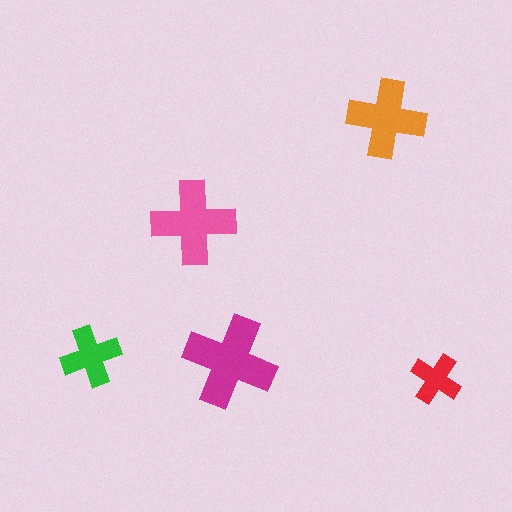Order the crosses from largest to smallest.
the magenta one, the pink one, the orange one, the green one, the red one.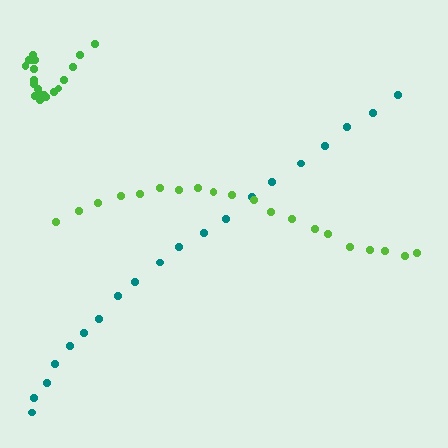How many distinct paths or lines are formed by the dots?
There are 3 distinct paths.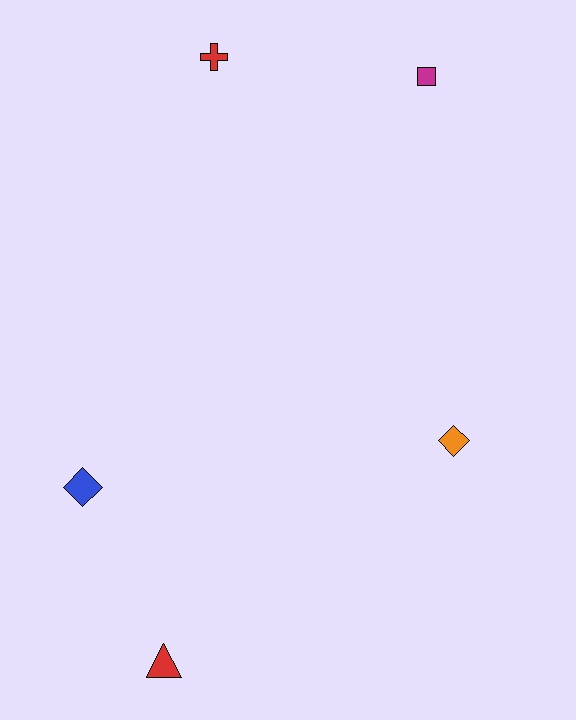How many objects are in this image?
There are 5 objects.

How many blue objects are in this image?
There is 1 blue object.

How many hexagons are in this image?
There are no hexagons.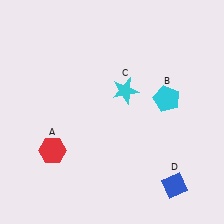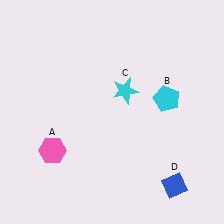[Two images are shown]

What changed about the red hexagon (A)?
In Image 1, A is red. In Image 2, it changed to pink.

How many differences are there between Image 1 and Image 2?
There is 1 difference between the two images.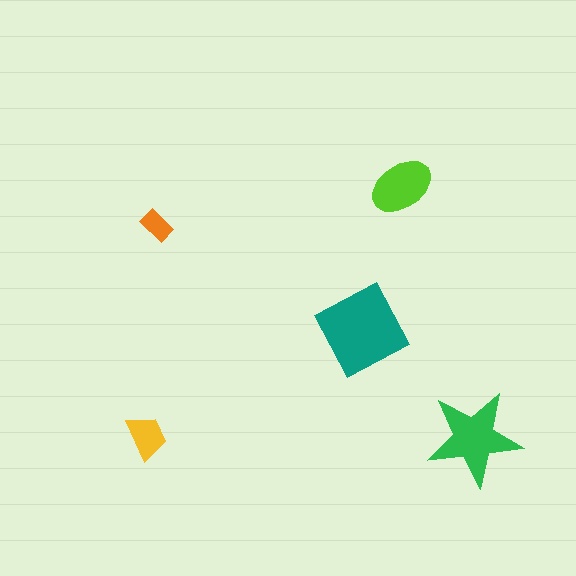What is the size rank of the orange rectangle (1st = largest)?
5th.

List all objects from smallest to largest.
The orange rectangle, the yellow trapezoid, the lime ellipse, the green star, the teal diamond.